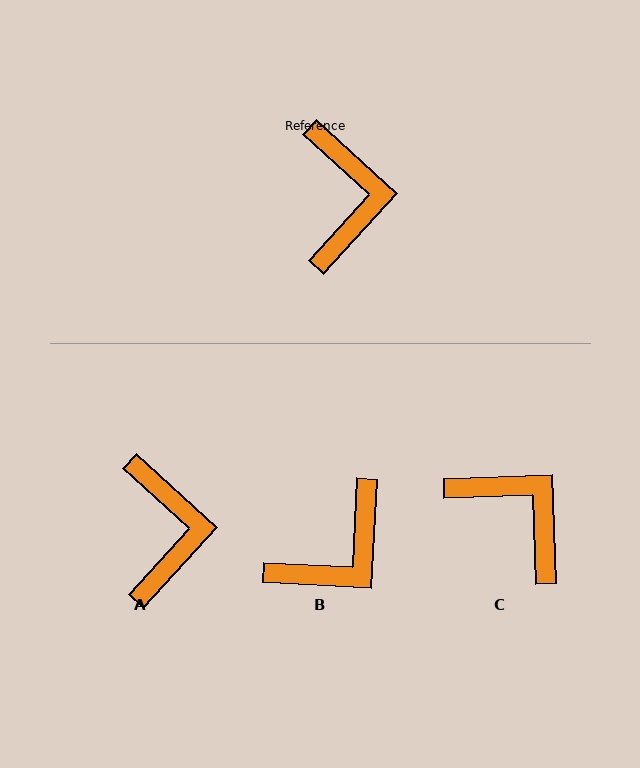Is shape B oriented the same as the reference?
No, it is off by about 50 degrees.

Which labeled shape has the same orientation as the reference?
A.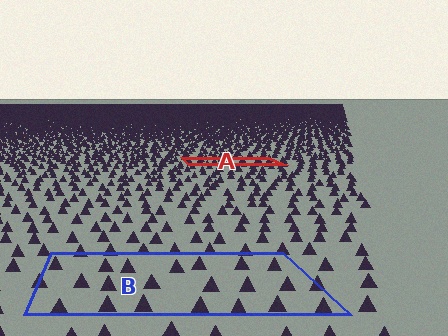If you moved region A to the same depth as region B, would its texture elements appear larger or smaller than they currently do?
They would appear larger. At a closer depth, the same texture elements are projected at a bigger on-screen size.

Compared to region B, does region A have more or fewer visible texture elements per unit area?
Region A has more texture elements per unit area — they are packed more densely because it is farther away.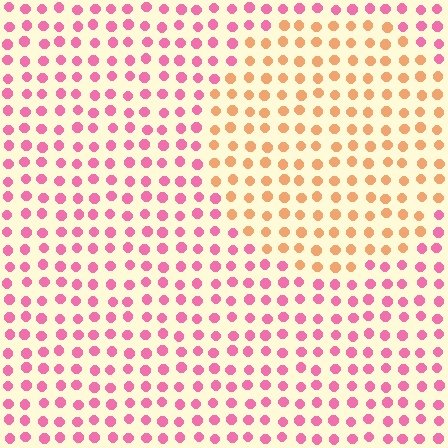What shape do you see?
I see a circle.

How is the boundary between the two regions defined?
The boundary is defined purely by a slight shift in hue (about 54 degrees). Spacing, size, and orientation are identical on both sides.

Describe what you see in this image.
The image is filled with small pink elements in a uniform arrangement. A circle-shaped region is visible where the elements are tinted to a slightly different hue, forming a subtle color boundary.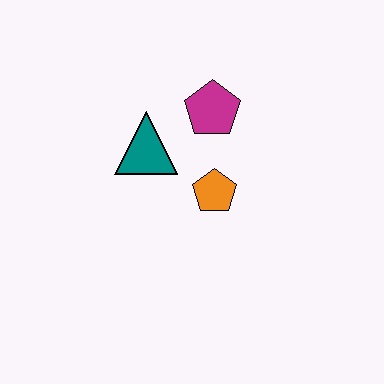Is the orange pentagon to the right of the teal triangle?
Yes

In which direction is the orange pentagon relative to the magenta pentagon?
The orange pentagon is below the magenta pentagon.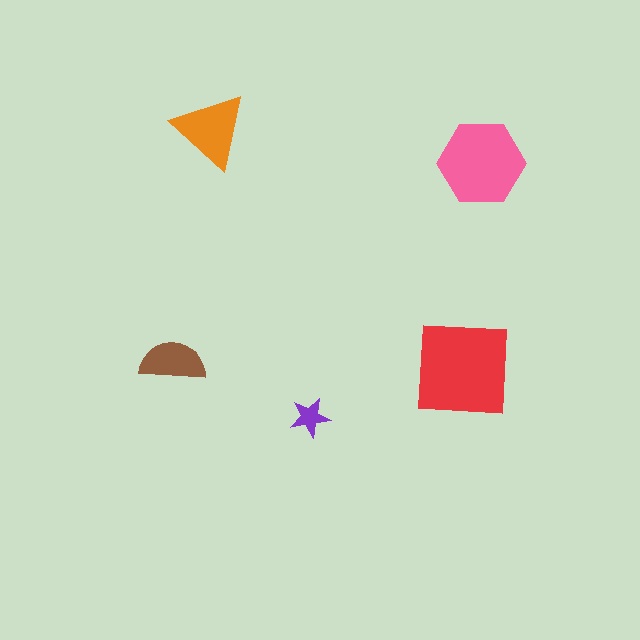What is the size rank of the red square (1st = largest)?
1st.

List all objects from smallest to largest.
The purple star, the brown semicircle, the orange triangle, the pink hexagon, the red square.